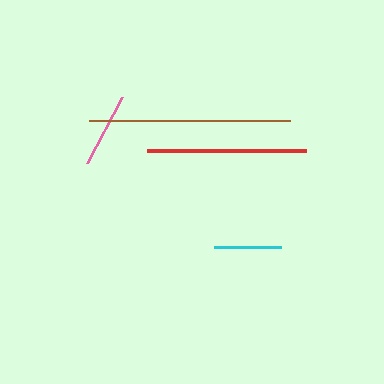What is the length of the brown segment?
The brown segment is approximately 200 pixels long.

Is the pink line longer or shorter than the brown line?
The brown line is longer than the pink line.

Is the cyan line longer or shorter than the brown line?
The brown line is longer than the cyan line.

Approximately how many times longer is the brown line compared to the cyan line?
The brown line is approximately 3.0 times the length of the cyan line.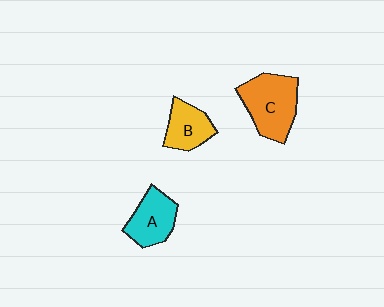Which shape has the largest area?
Shape C (orange).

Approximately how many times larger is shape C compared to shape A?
Approximately 1.4 times.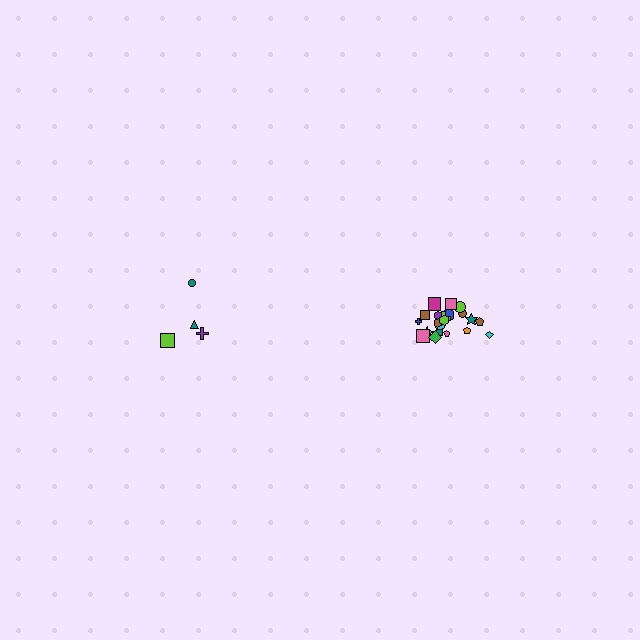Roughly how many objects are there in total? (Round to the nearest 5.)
Roughly 25 objects in total.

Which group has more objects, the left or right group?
The right group.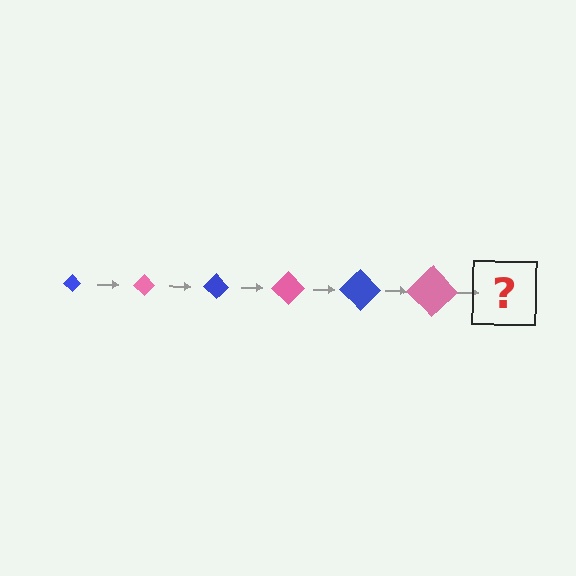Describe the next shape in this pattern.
It should be a blue diamond, larger than the previous one.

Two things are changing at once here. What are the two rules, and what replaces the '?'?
The two rules are that the diamond grows larger each step and the color cycles through blue and pink. The '?' should be a blue diamond, larger than the previous one.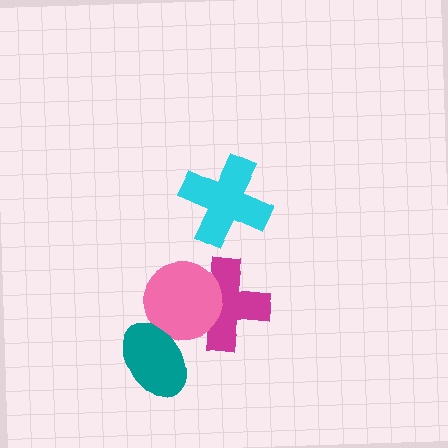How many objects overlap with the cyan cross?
0 objects overlap with the cyan cross.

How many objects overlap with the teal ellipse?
1 object overlaps with the teal ellipse.